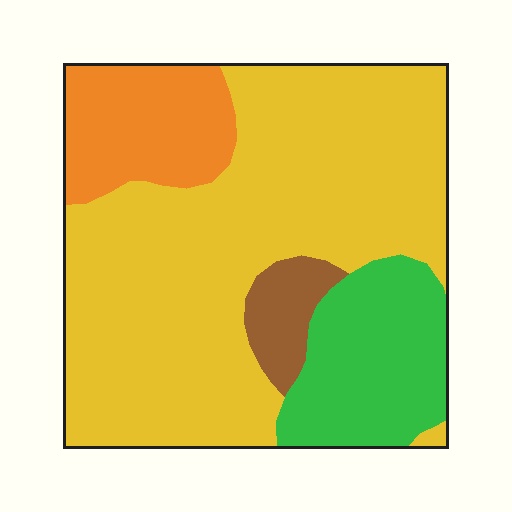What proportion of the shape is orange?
Orange covers 14% of the shape.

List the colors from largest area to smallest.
From largest to smallest: yellow, green, orange, brown.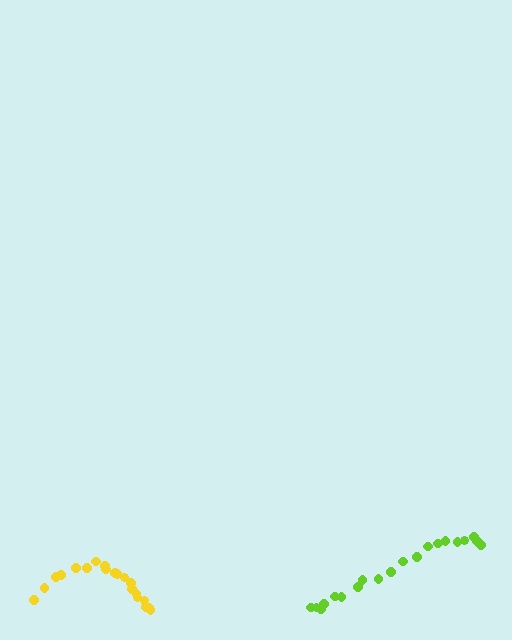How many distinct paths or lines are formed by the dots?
There are 2 distinct paths.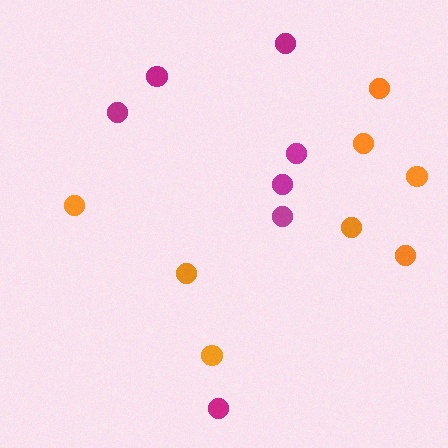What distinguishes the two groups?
There are 2 groups: one group of magenta circles (7) and one group of orange circles (8).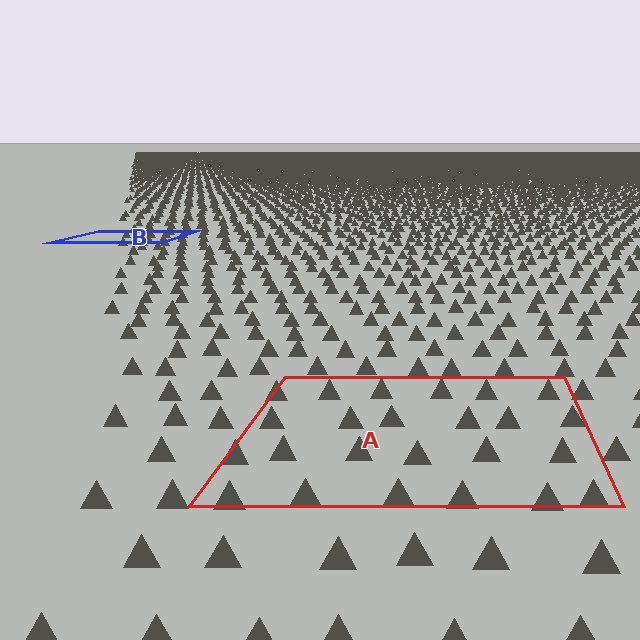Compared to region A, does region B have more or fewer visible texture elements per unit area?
Region B has more texture elements per unit area — they are packed more densely because it is farther away.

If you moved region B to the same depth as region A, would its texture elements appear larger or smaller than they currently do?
They would appear larger. At a closer depth, the same texture elements are projected at a bigger on-screen size.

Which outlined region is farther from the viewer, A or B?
Region B is farther from the viewer — the texture elements inside it appear smaller and more densely packed.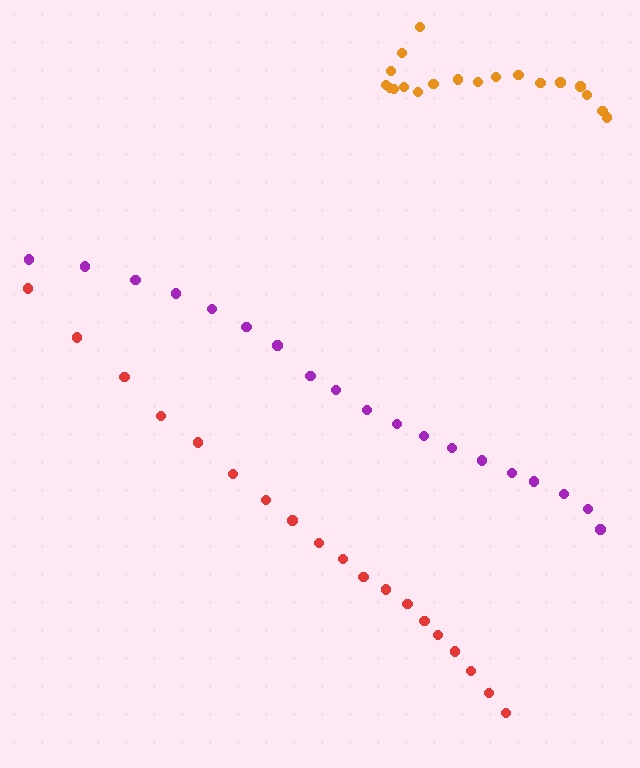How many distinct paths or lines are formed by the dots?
There are 3 distinct paths.